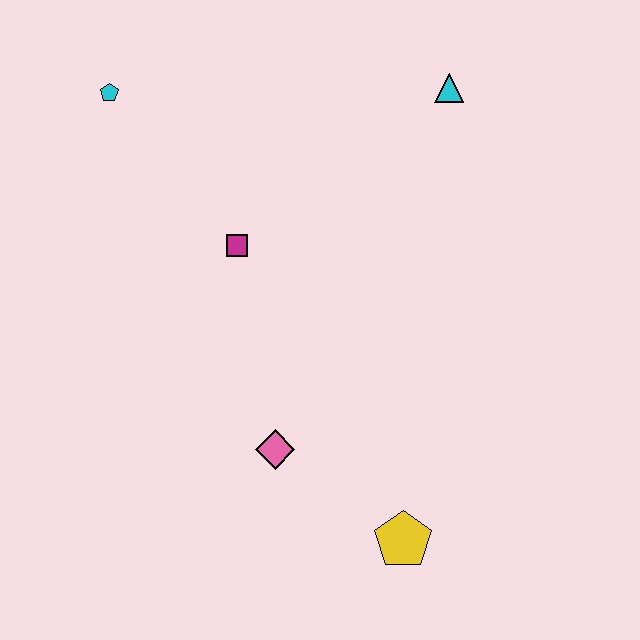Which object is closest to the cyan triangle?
The magenta square is closest to the cyan triangle.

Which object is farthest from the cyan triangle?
The yellow pentagon is farthest from the cyan triangle.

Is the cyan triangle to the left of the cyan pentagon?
No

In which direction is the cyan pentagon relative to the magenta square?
The cyan pentagon is above the magenta square.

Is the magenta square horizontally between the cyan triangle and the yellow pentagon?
No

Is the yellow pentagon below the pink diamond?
Yes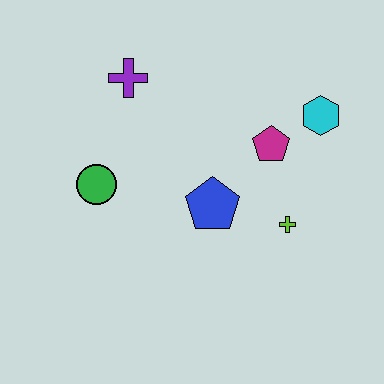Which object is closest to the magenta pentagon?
The cyan hexagon is closest to the magenta pentagon.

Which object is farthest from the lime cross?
The purple cross is farthest from the lime cross.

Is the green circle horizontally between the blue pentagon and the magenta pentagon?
No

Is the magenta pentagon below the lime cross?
No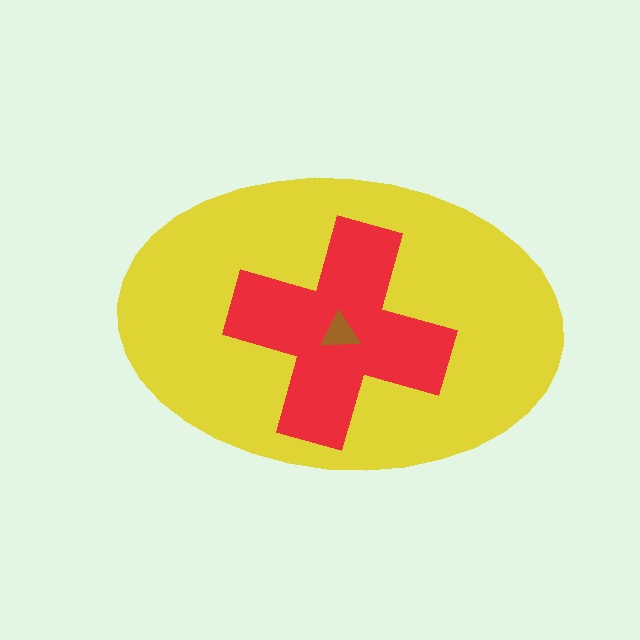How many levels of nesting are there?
3.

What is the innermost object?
The brown triangle.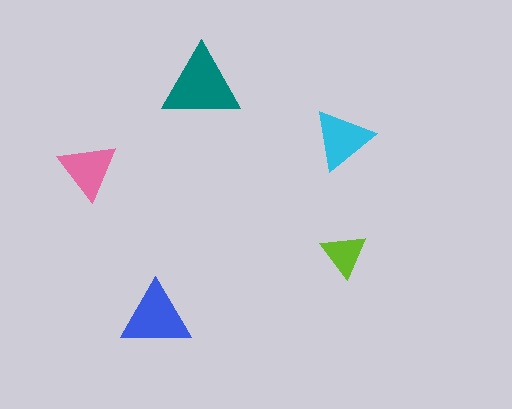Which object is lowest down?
The blue triangle is bottommost.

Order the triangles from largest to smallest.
the teal one, the blue one, the cyan one, the pink one, the lime one.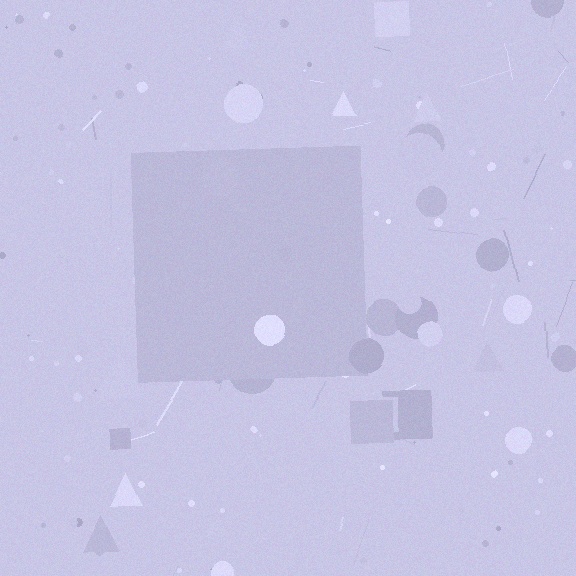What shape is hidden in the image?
A square is hidden in the image.